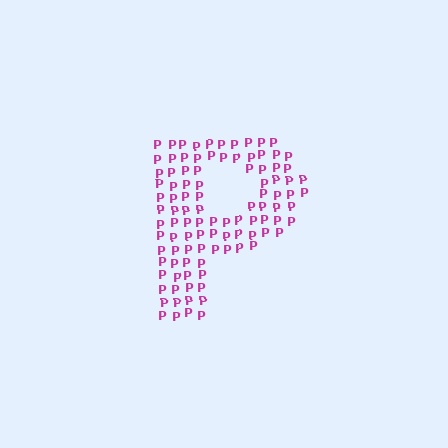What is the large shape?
The large shape is the letter P.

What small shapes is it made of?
It is made of small letter P's.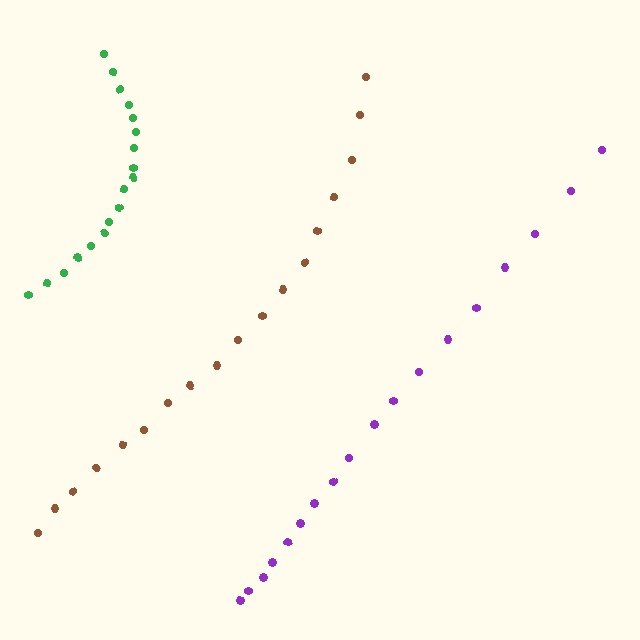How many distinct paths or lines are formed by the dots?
There are 3 distinct paths.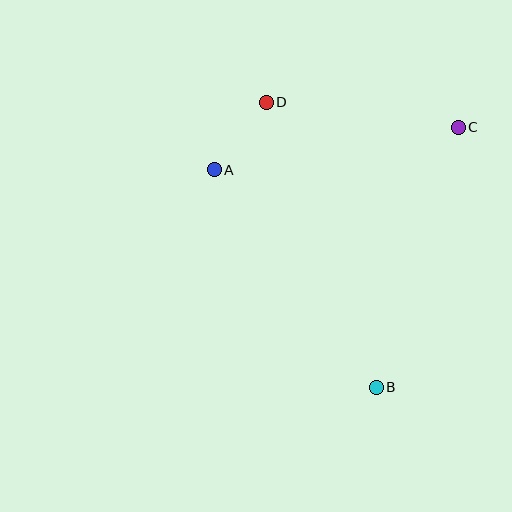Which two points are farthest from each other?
Points B and D are farthest from each other.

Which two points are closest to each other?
Points A and D are closest to each other.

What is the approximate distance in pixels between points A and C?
The distance between A and C is approximately 247 pixels.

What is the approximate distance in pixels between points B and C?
The distance between B and C is approximately 272 pixels.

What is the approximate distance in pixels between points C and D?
The distance between C and D is approximately 193 pixels.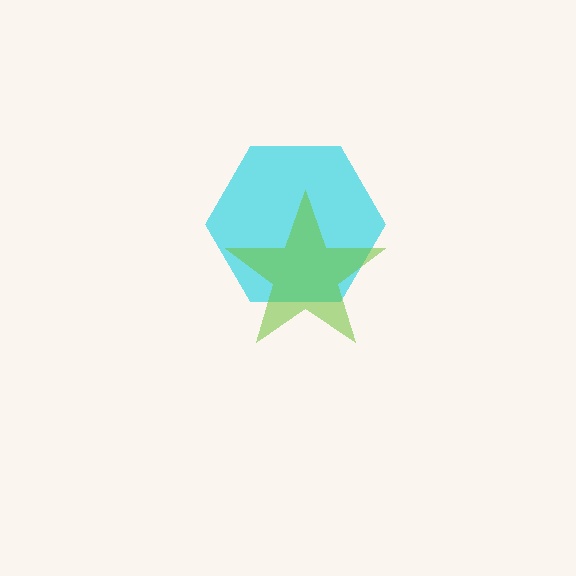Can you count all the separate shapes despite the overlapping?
Yes, there are 2 separate shapes.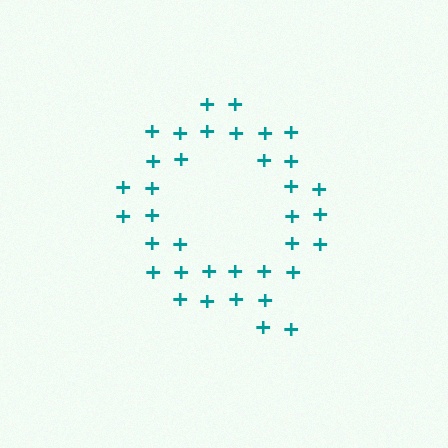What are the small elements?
The small elements are plus signs.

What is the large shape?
The large shape is the letter Q.